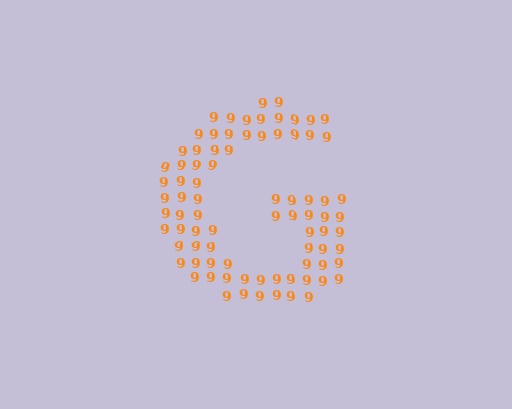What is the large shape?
The large shape is the letter G.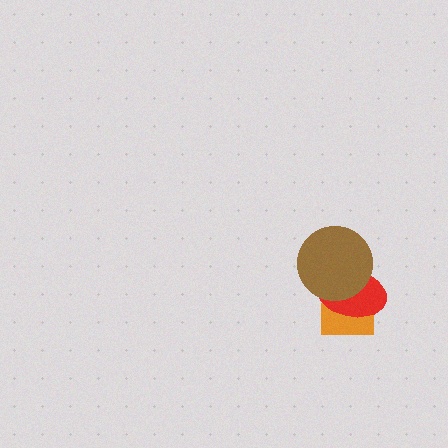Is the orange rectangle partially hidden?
Yes, it is partially covered by another shape.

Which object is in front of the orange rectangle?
The red ellipse is in front of the orange rectangle.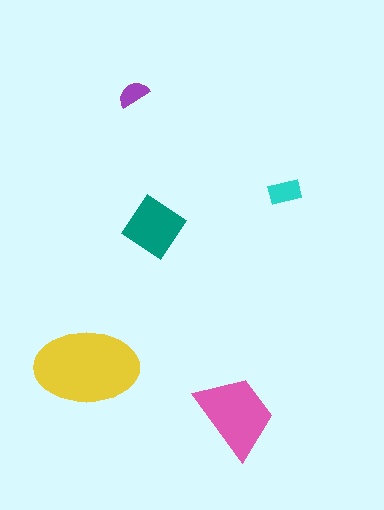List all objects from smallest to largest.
The purple semicircle, the cyan rectangle, the teal diamond, the pink trapezoid, the yellow ellipse.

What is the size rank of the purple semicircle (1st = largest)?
5th.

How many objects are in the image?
There are 5 objects in the image.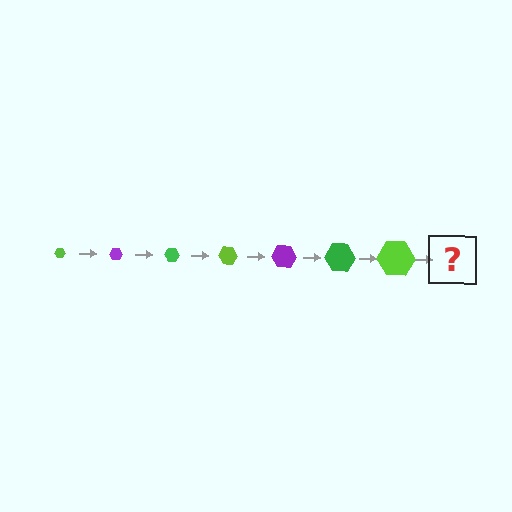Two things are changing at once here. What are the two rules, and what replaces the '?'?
The two rules are that the hexagon grows larger each step and the color cycles through lime, purple, and green. The '?' should be a purple hexagon, larger than the previous one.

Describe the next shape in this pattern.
It should be a purple hexagon, larger than the previous one.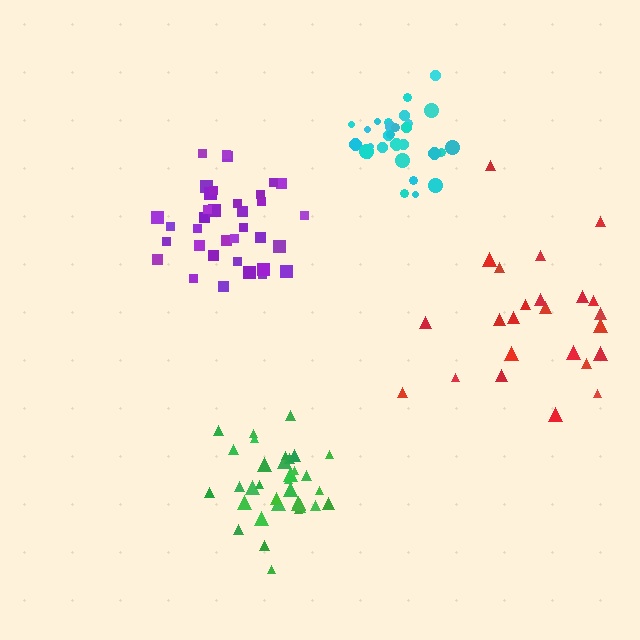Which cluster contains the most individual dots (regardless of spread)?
Green (35).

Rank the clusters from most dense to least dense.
cyan, green, purple, red.